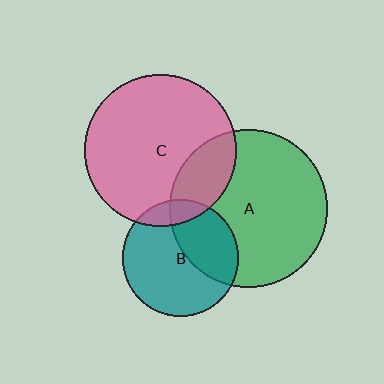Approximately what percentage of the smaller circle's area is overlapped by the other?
Approximately 35%.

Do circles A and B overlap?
Yes.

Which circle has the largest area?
Circle A (green).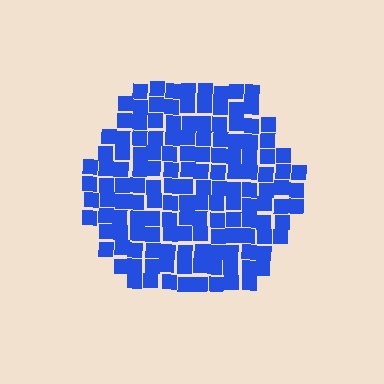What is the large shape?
The large shape is a hexagon.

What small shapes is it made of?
It is made of small squares.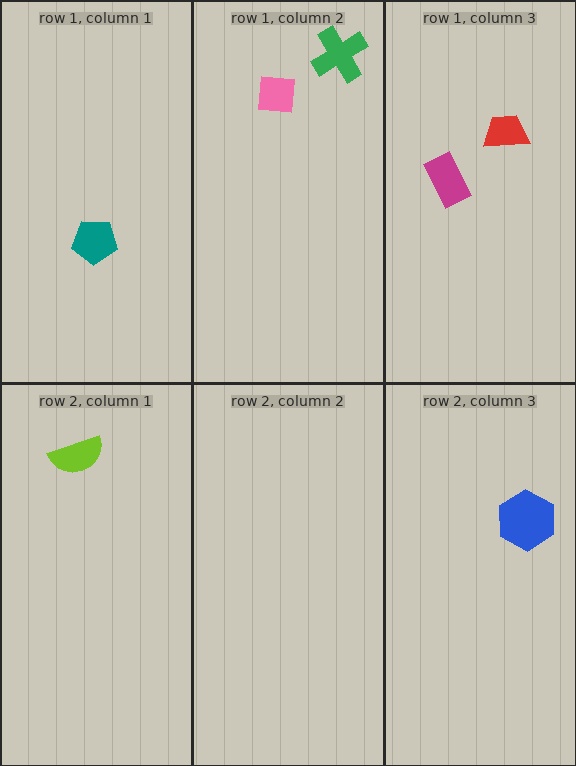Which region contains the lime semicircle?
The row 2, column 1 region.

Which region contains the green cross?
The row 1, column 2 region.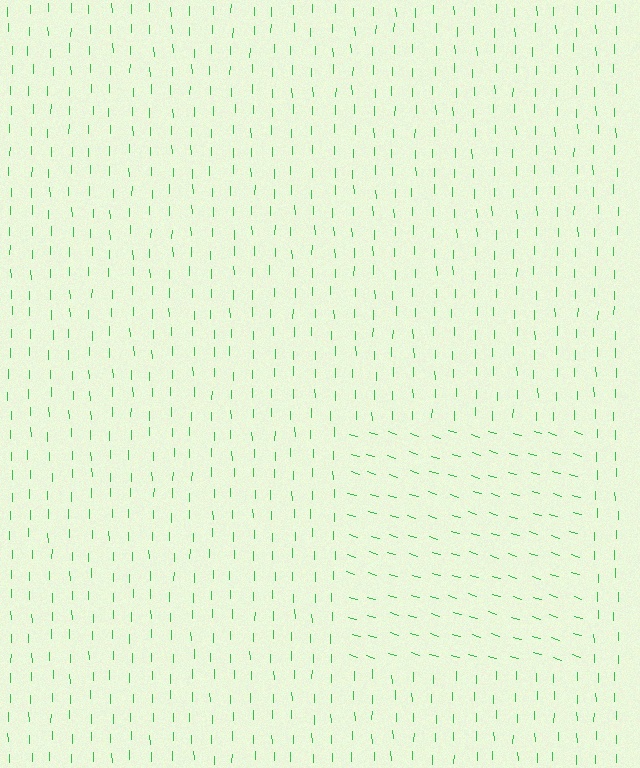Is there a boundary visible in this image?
Yes, there is a texture boundary formed by a change in line orientation.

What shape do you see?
I see a rectangle.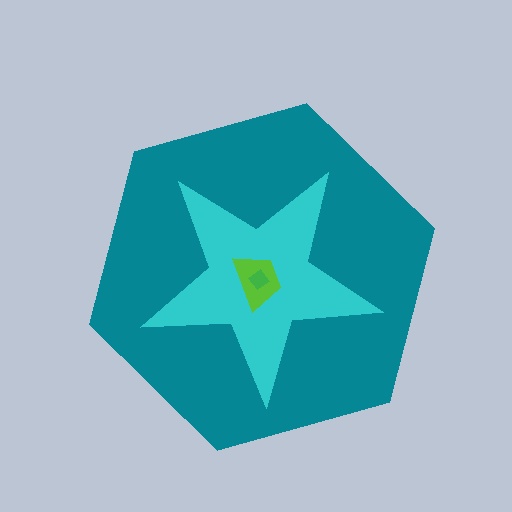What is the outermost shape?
The teal hexagon.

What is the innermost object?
The green diamond.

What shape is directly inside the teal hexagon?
The cyan star.